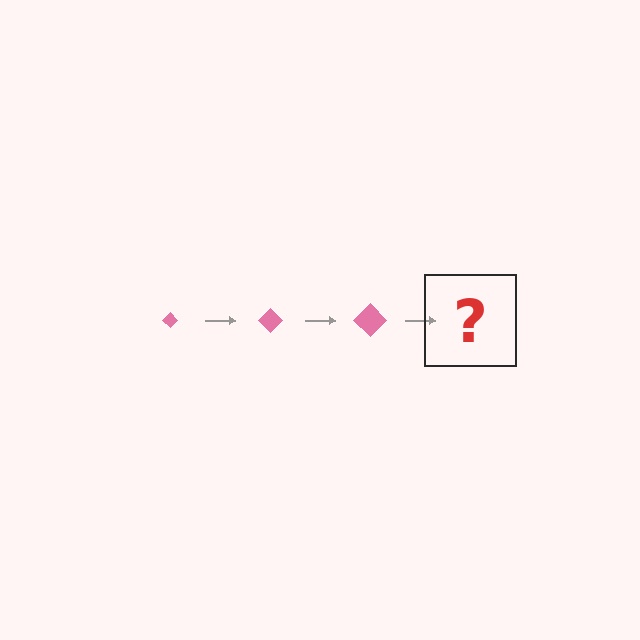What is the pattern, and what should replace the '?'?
The pattern is that the diamond gets progressively larger each step. The '?' should be a pink diamond, larger than the previous one.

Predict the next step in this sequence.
The next step is a pink diamond, larger than the previous one.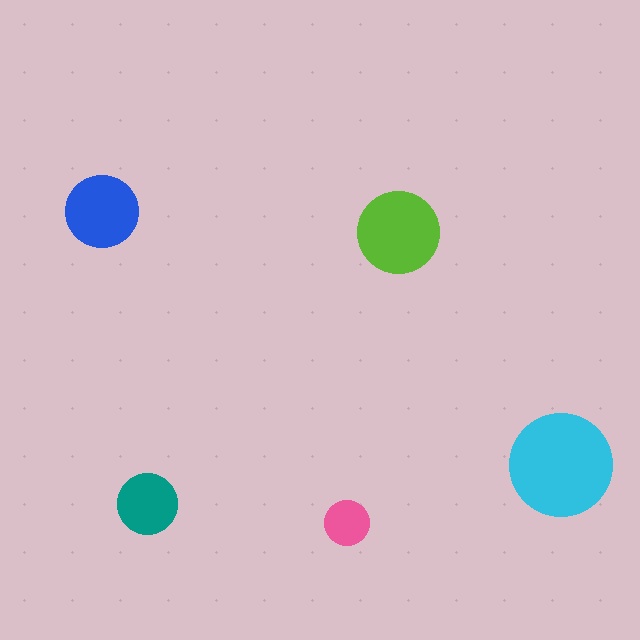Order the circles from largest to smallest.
the cyan one, the lime one, the blue one, the teal one, the pink one.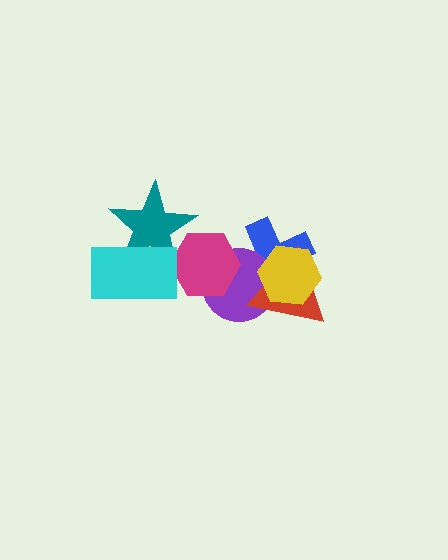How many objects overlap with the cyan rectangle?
1 object overlaps with the cyan rectangle.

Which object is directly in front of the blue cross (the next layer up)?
The purple circle is directly in front of the blue cross.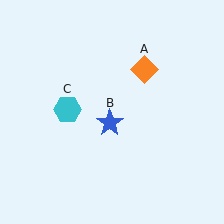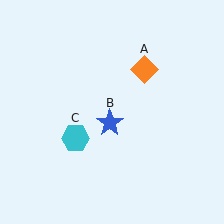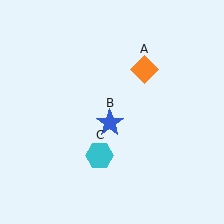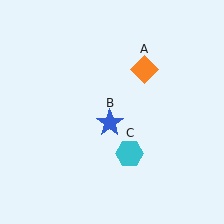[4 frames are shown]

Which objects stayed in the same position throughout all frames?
Orange diamond (object A) and blue star (object B) remained stationary.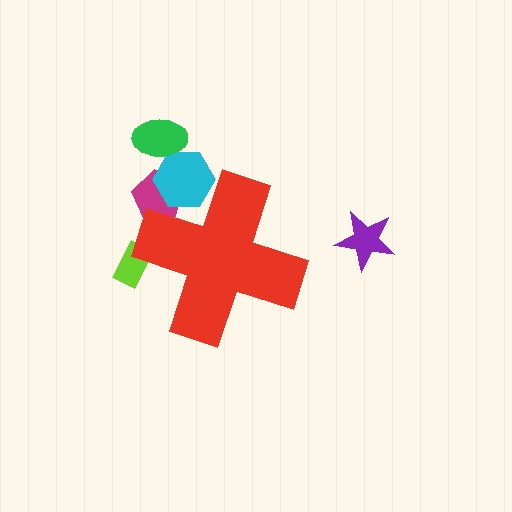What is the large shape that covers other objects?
A red cross.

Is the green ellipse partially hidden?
No, the green ellipse is fully visible.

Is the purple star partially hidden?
No, the purple star is fully visible.